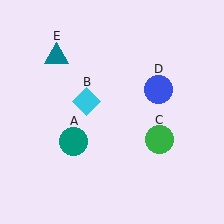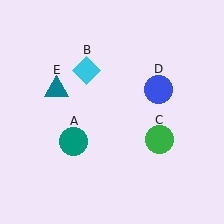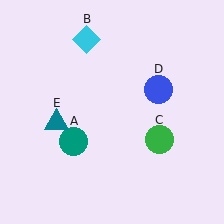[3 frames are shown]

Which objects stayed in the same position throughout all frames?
Teal circle (object A) and green circle (object C) and blue circle (object D) remained stationary.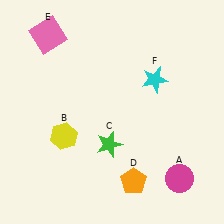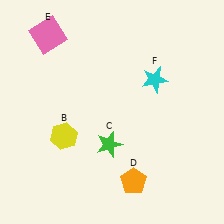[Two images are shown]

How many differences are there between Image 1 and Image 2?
There is 1 difference between the two images.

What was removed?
The magenta circle (A) was removed in Image 2.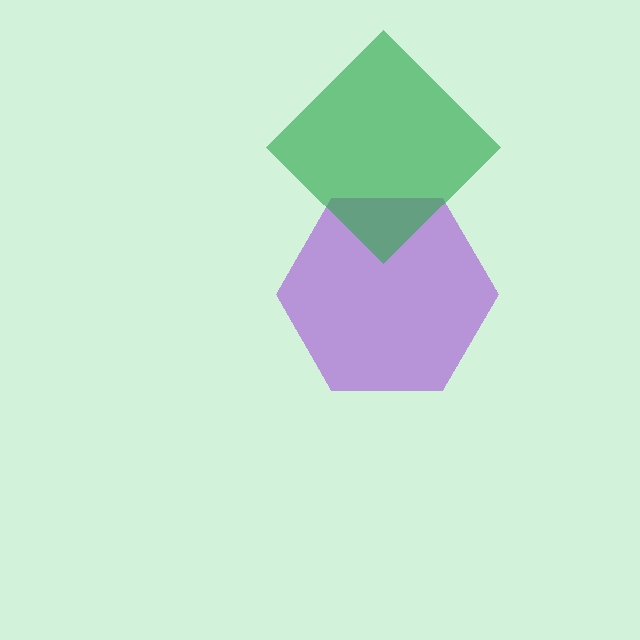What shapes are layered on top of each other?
The layered shapes are: a purple hexagon, a green diamond.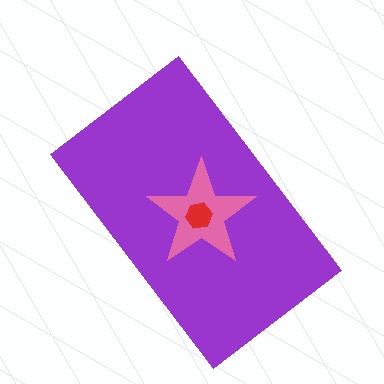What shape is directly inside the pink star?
The red hexagon.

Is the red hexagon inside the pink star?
Yes.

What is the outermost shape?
The purple rectangle.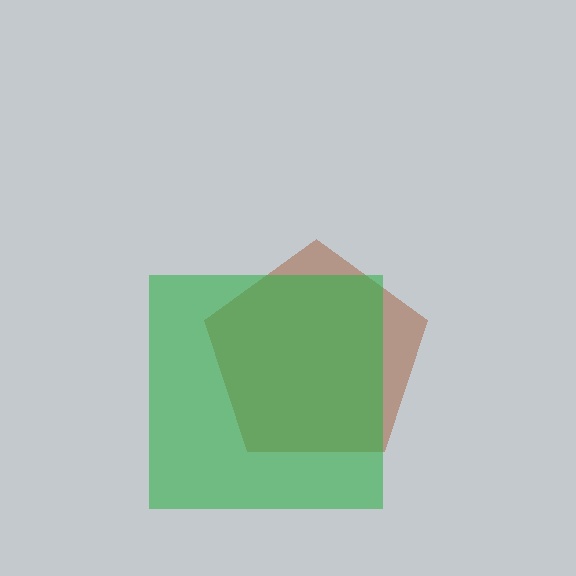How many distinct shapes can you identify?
There are 2 distinct shapes: a brown pentagon, a green square.